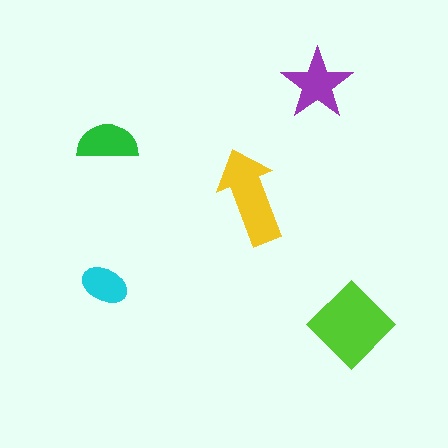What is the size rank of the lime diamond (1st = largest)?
1st.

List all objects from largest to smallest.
The lime diamond, the yellow arrow, the purple star, the green semicircle, the cyan ellipse.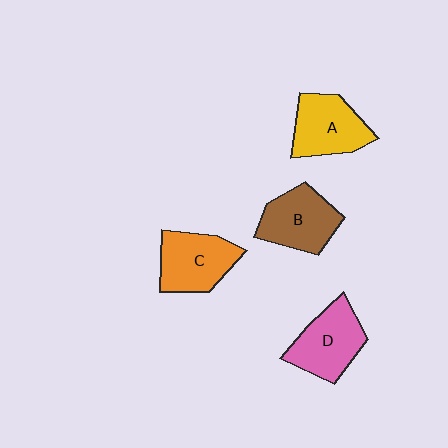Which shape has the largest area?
Shape D (pink).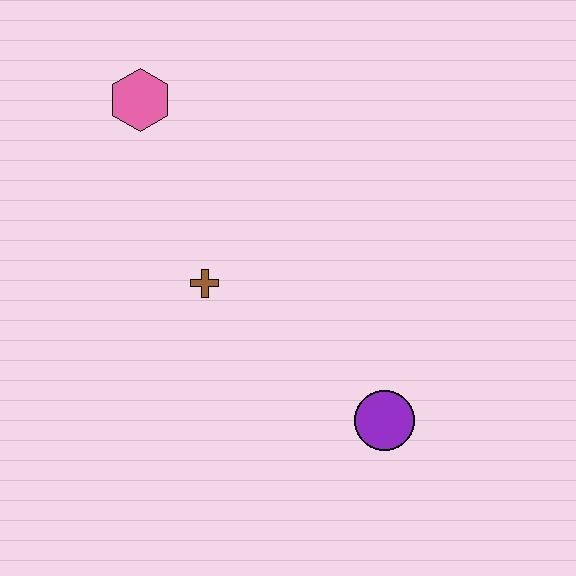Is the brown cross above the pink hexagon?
No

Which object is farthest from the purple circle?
The pink hexagon is farthest from the purple circle.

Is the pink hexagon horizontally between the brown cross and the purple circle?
No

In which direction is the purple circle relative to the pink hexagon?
The purple circle is below the pink hexagon.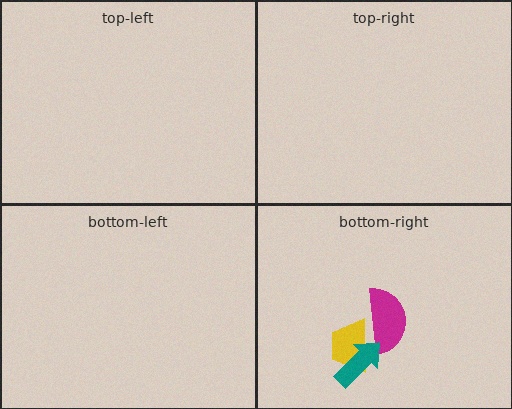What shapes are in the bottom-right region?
The yellow trapezoid, the magenta semicircle, the teal arrow.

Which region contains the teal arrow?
The bottom-right region.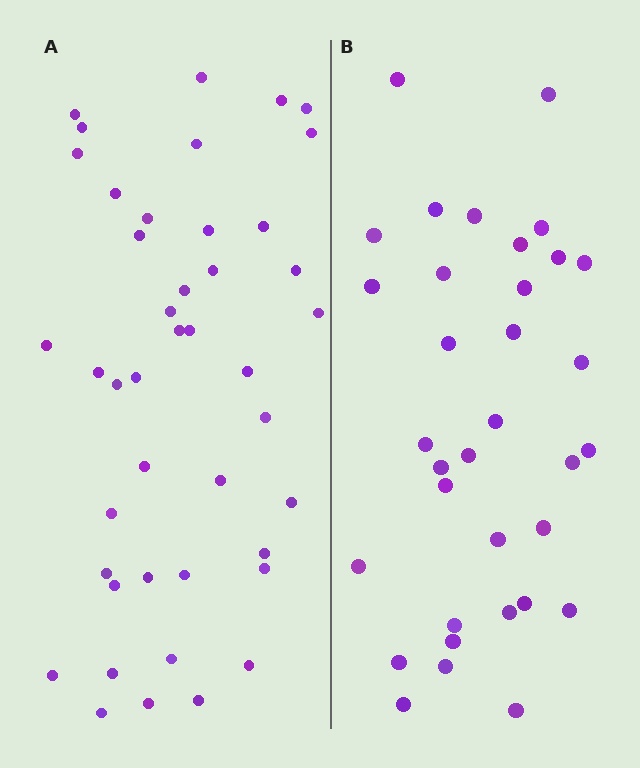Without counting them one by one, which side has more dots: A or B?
Region A (the left region) has more dots.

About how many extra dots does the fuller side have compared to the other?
Region A has roughly 8 or so more dots than region B.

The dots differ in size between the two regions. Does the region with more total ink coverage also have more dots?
No. Region B has more total ink coverage because its dots are larger, but region A actually contains more individual dots. Total area can be misleading — the number of items is what matters here.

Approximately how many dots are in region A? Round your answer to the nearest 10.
About 40 dots. (The exact count is 43, which rounds to 40.)